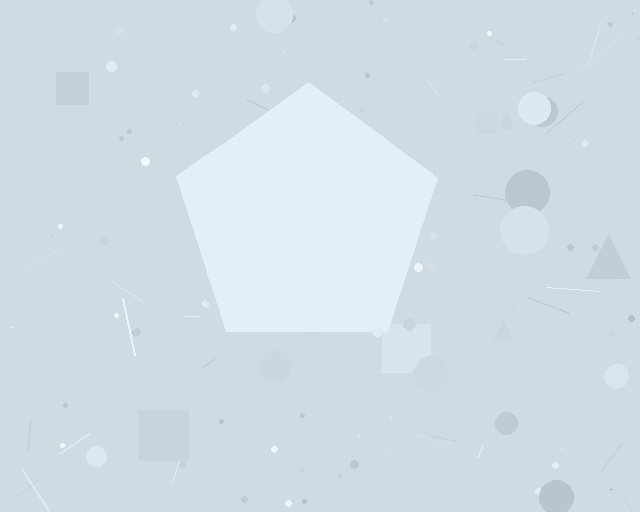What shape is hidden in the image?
A pentagon is hidden in the image.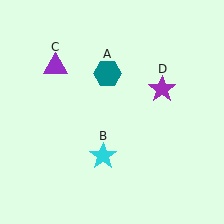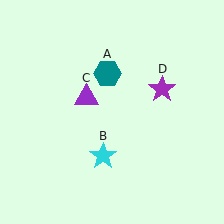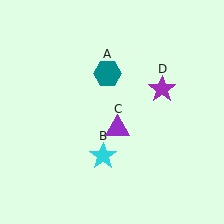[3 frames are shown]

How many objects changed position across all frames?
1 object changed position: purple triangle (object C).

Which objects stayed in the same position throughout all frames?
Teal hexagon (object A) and cyan star (object B) and purple star (object D) remained stationary.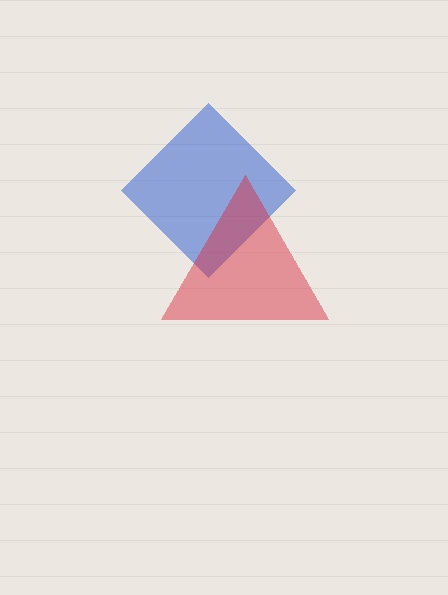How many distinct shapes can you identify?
There are 2 distinct shapes: a blue diamond, a red triangle.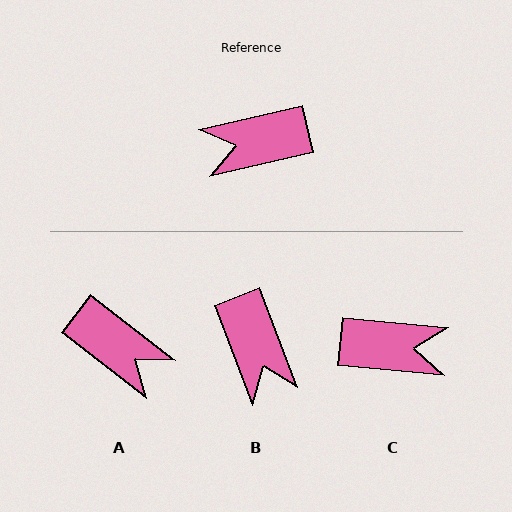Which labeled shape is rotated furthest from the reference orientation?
C, about 162 degrees away.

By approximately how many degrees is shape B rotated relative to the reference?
Approximately 98 degrees counter-clockwise.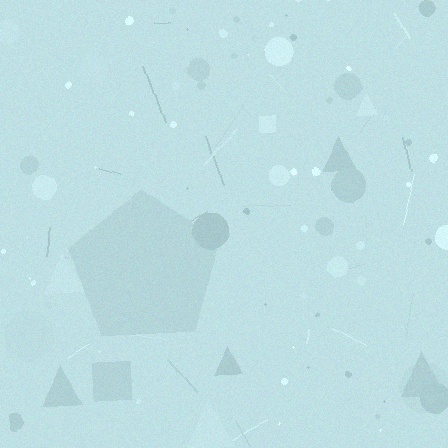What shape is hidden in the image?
A pentagon is hidden in the image.